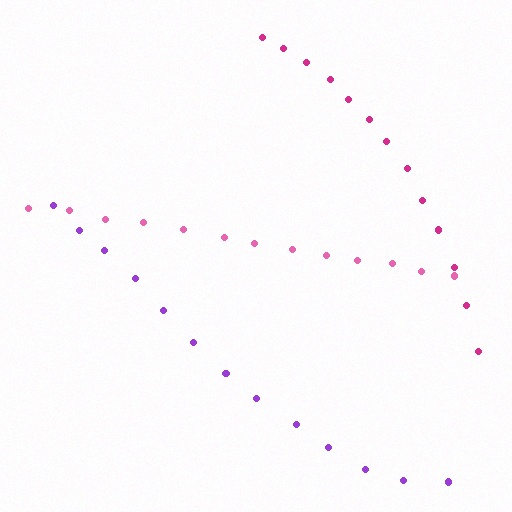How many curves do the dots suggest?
There are 3 distinct paths.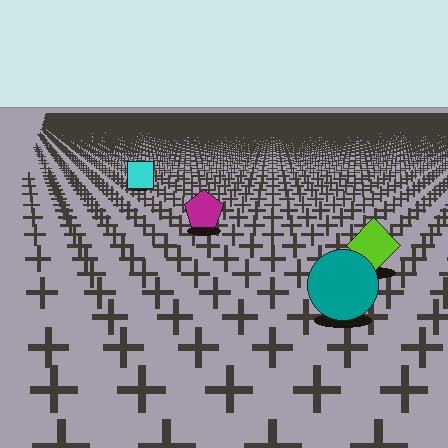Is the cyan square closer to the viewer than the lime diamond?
No. The lime diamond is closer — you can tell from the texture gradient: the ground texture is coarser near it.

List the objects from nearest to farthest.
From nearest to farthest: the teal circle, the lime diamond, the magenta pentagon, the cyan square.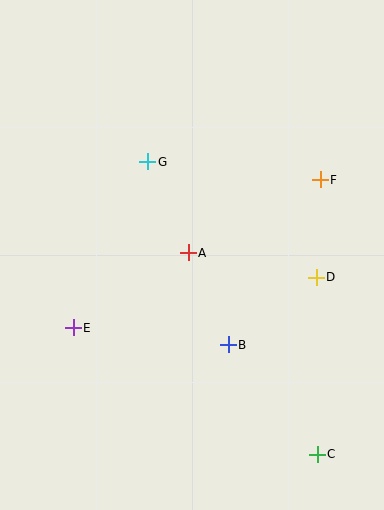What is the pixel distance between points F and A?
The distance between F and A is 151 pixels.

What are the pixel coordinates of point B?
Point B is at (228, 345).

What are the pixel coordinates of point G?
Point G is at (148, 162).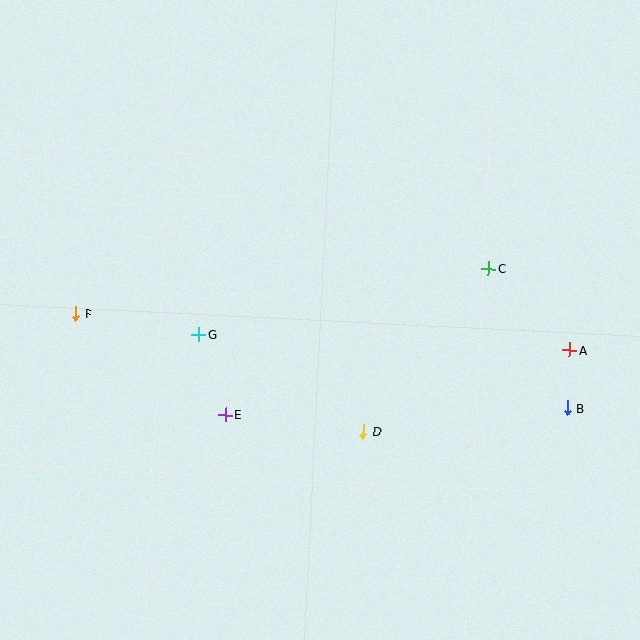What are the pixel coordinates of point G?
Point G is at (199, 334).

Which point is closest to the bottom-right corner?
Point B is closest to the bottom-right corner.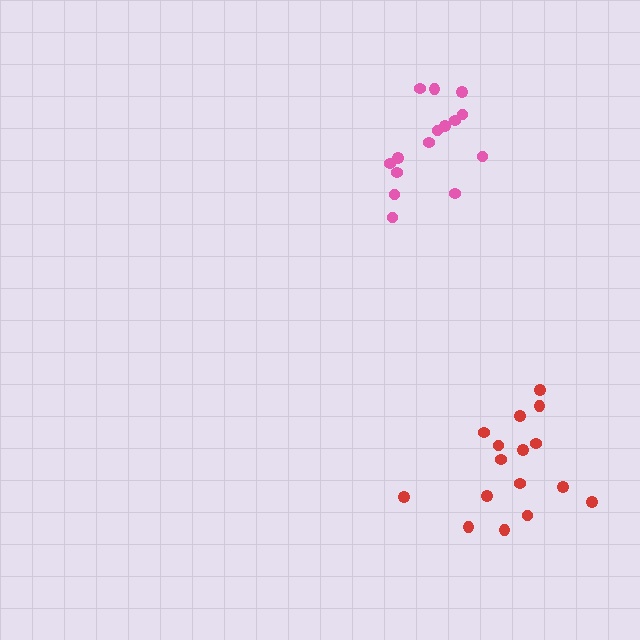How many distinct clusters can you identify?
There are 2 distinct clusters.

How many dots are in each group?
Group 1: 15 dots, Group 2: 16 dots (31 total).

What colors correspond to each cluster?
The clusters are colored: pink, red.